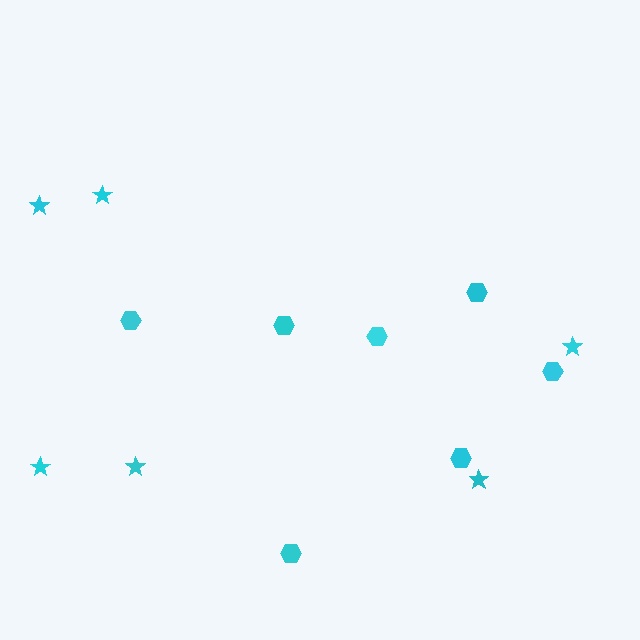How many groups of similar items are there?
There are 2 groups: one group of stars (6) and one group of hexagons (7).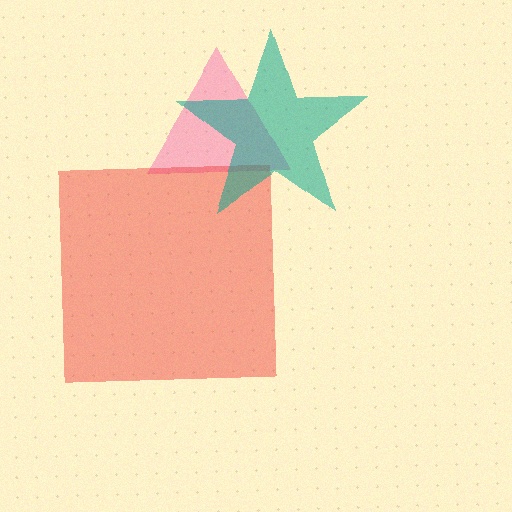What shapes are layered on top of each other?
The layered shapes are: a pink triangle, a red square, a teal star.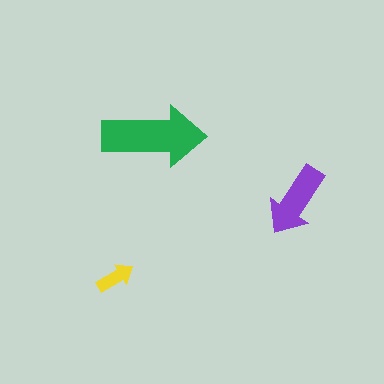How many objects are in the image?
There are 3 objects in the image.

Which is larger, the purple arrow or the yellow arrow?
The purple one.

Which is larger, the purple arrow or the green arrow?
The green one.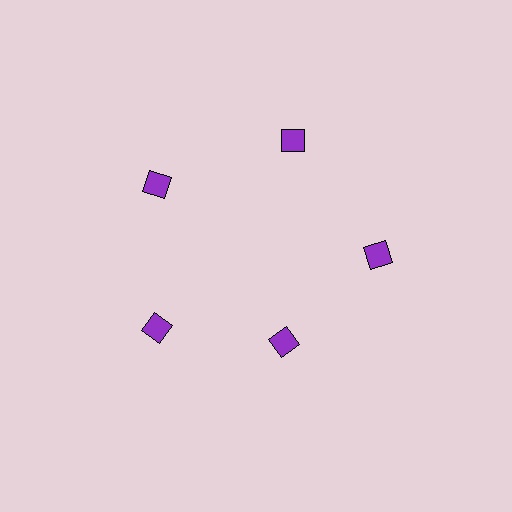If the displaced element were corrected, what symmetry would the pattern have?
It would have 5-fold rotational symmetry — the pattern would map onto itself every 72 degrees.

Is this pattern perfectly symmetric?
No. The 5 purple diamonds are arranged in a ring, but one element near the 5 o'clock position is pulled inward toward the center, breaking the 5-fold rotational symmetry.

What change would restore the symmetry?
The symmetry would be restored by moving it outward, back onto the ring so that all 5 diamonds sit at equal angles and equal distance from the center.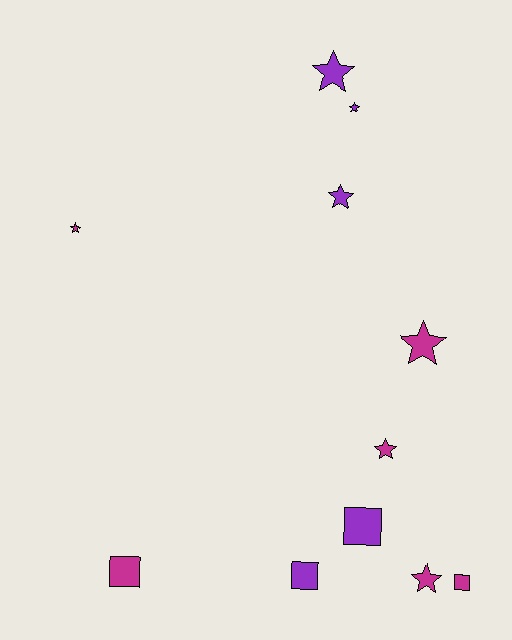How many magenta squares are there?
There are 2 magenta squares.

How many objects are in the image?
There are 11 objects.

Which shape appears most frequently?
Star, with 7 objects.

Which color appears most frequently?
Magenta, with 6 objects.